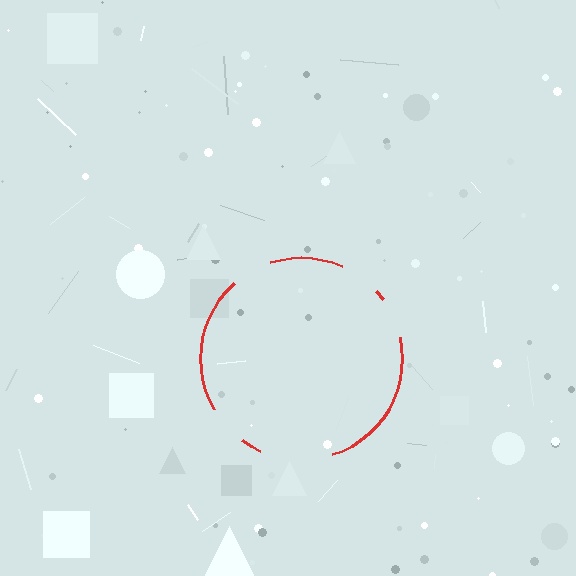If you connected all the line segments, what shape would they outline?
They would outline a circle.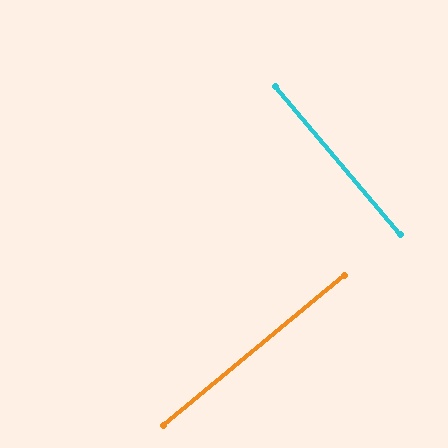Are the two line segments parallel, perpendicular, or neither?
Perpendicular — they meet at approximately 89°.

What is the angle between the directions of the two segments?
Approximately 89 degrees.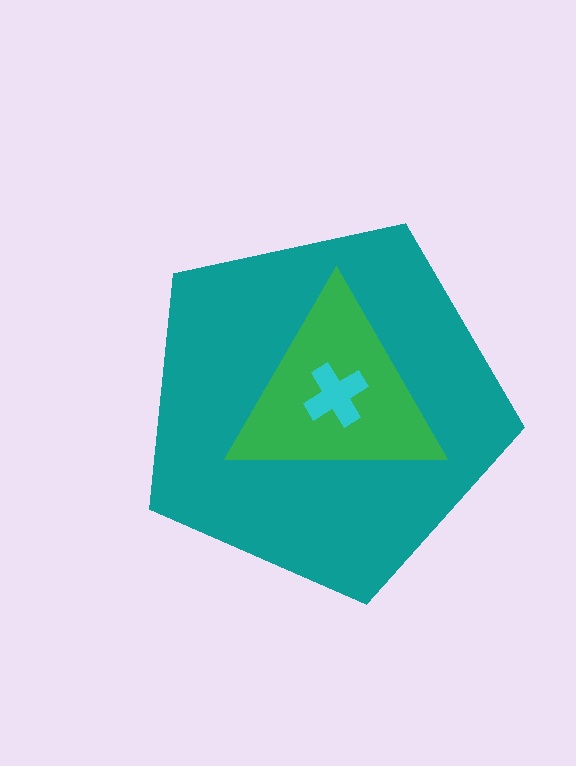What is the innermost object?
The cyan cross.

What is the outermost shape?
The teal pentagon.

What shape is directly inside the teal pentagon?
The green triangle.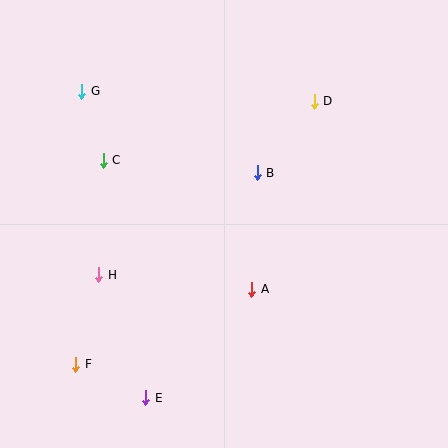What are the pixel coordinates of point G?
Point G is at (82, 91).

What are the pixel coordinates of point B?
Point B is at (257, 173).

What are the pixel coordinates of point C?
Point C is at (103, 160).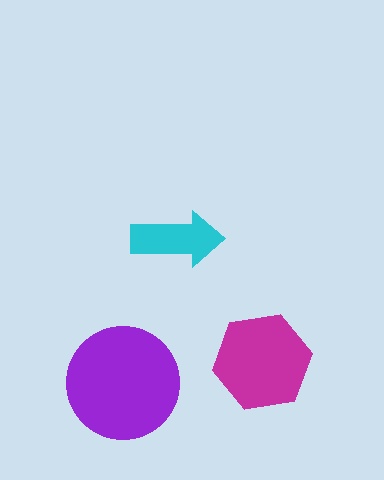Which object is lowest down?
The purple circle is bottommost.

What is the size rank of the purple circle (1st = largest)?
1st.